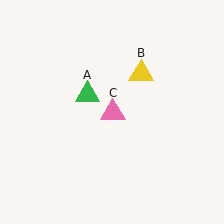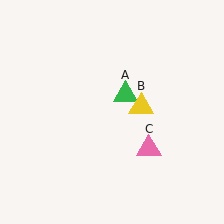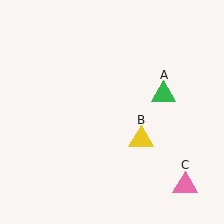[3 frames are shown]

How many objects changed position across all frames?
3 objects changed position: green triangle (object A), yellow triangle (object B), pink triangle (object C).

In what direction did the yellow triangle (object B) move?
The yellow triangle (object B) moved down.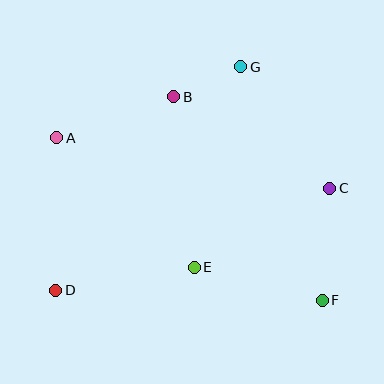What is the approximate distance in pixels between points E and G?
The distance between E and G is approximately 206 pixels.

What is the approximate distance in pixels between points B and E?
The distance between B and E is approximately 172 pixels.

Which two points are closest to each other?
Points B and G are closest to each other.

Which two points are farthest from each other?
Points A and F are farthest from each other.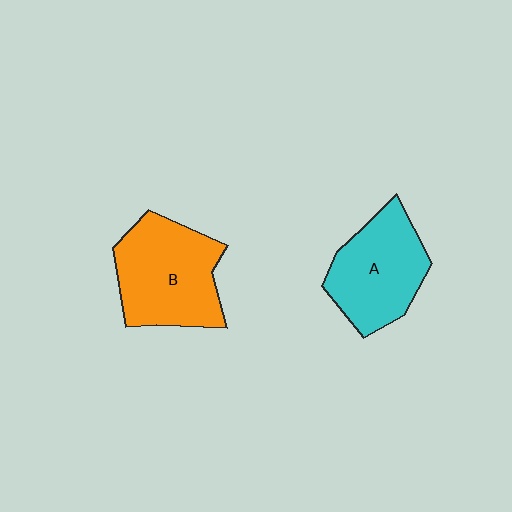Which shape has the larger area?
Shape B (orange).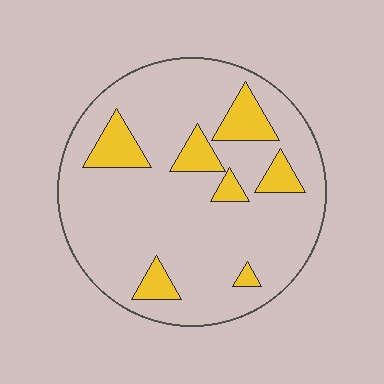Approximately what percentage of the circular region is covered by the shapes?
Approximately 15%.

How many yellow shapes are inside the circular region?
7.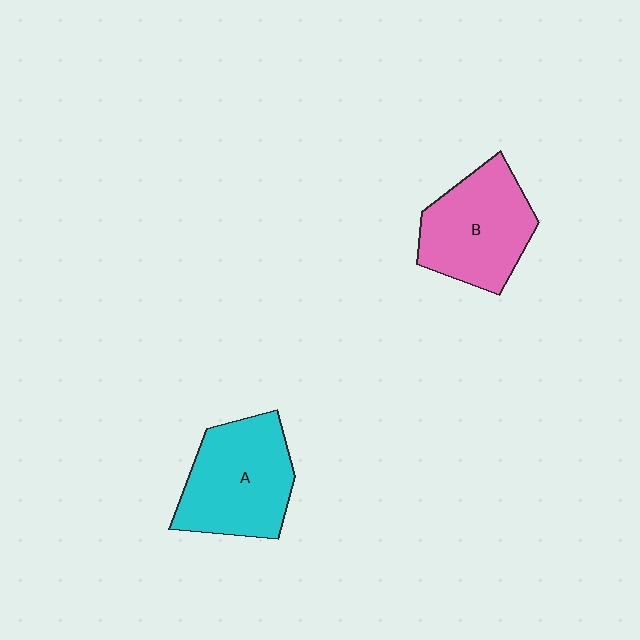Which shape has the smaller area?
Shape B (pink).